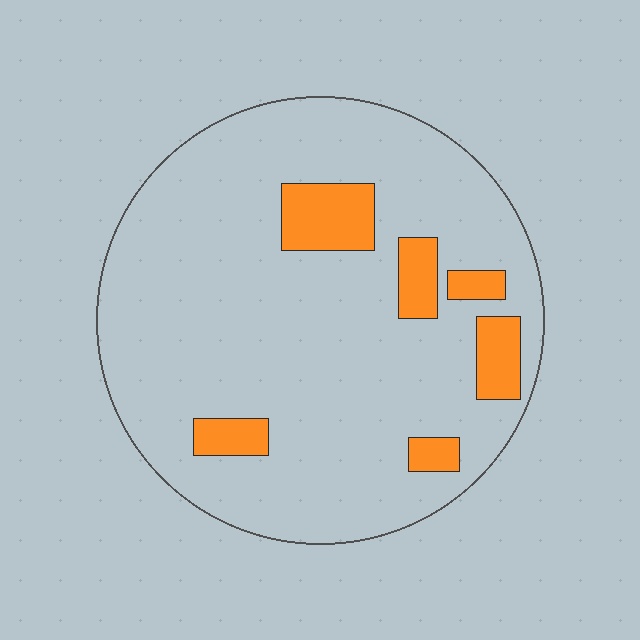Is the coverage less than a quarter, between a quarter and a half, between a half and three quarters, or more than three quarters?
Less than a quarter.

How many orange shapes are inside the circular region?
6.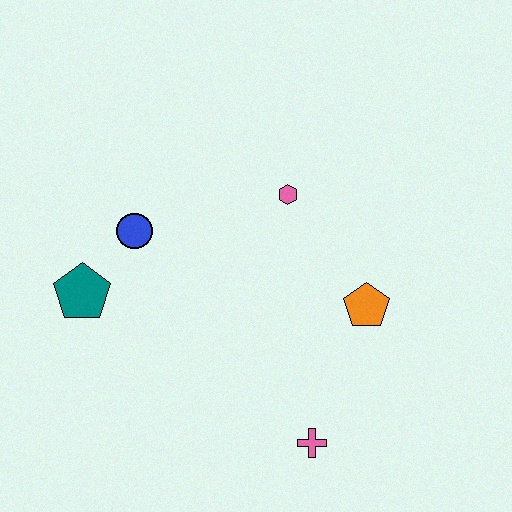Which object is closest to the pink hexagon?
The orange pentagon is closest to the pink hexagon.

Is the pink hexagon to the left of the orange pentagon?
Yes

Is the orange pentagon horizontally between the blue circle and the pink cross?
No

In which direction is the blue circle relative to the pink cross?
The blue circle is above the pink cross.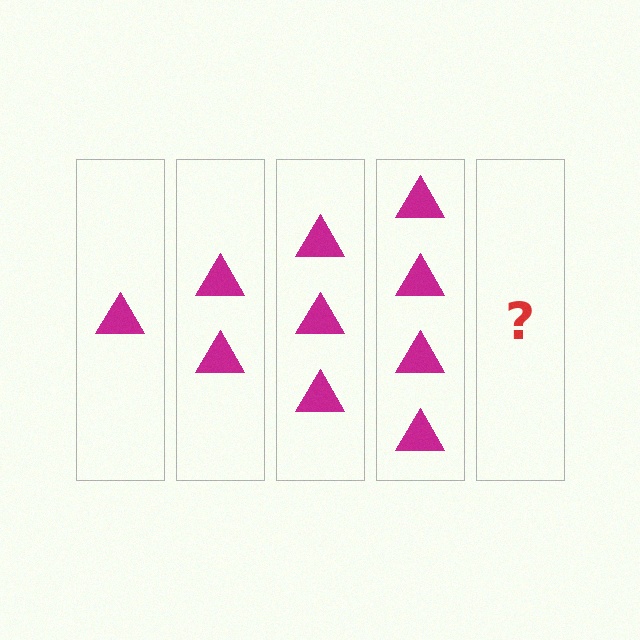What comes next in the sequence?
The next element should be 5 triangles.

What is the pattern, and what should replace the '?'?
The pattern is that each step adds one more triangle. The '?' should be 5 triangles.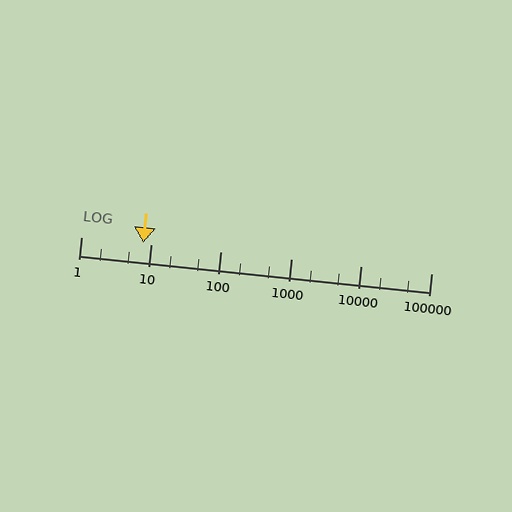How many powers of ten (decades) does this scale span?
The scale spans 5 decades, from 1 to 100000.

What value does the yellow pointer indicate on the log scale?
The pointer indicates approximately 7.6.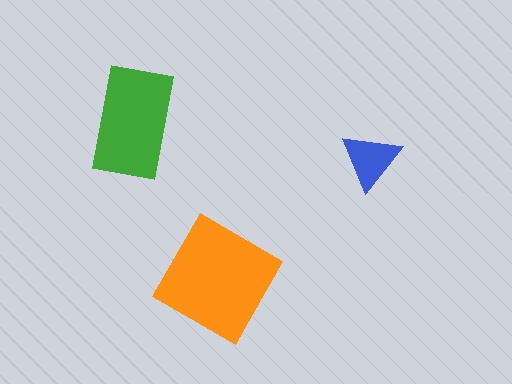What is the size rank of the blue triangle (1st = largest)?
3rd.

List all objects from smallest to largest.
The blue triangle, the green rectangle, the orange diamond.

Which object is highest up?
The green rectangle is topmost.